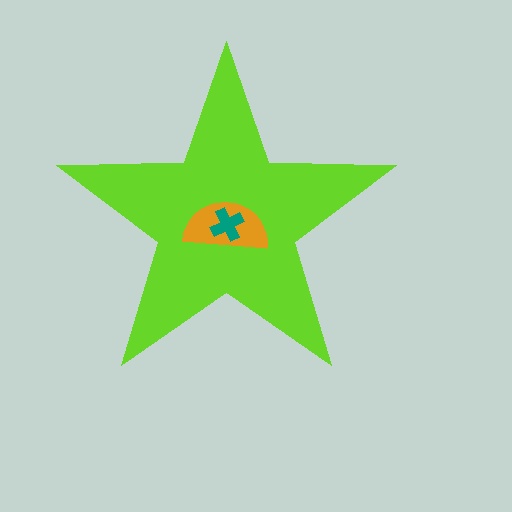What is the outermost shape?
The lime star.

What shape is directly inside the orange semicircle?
The teal cross.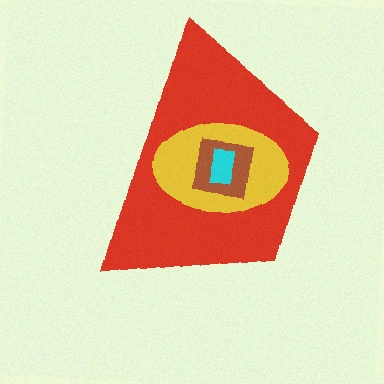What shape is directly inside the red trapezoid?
The yellow ellipse.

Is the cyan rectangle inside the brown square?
Yes.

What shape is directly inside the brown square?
The cyan rectangle.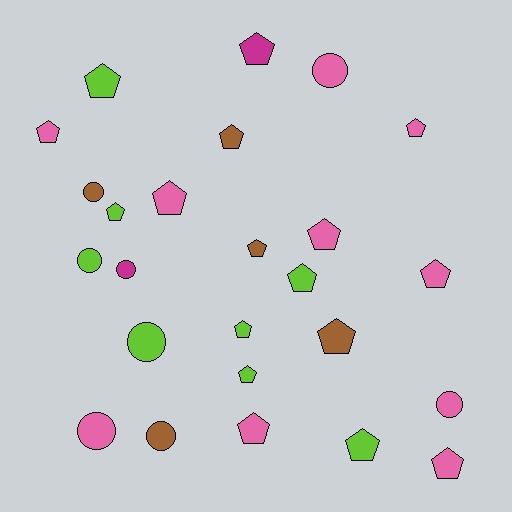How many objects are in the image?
There are 25 objects.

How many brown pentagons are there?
There are 3 brown pentagons.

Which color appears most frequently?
Pink, with 10 objects.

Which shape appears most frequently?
Pentagon, with 17 objects.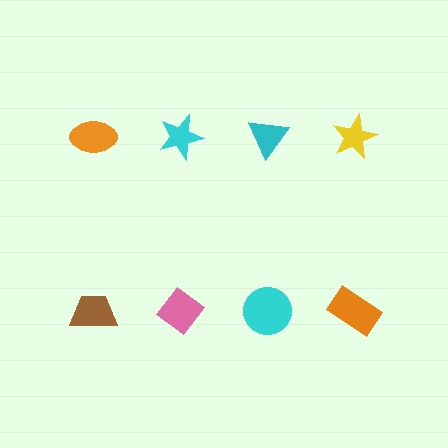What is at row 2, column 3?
A cyan circle.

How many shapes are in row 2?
4 shapes.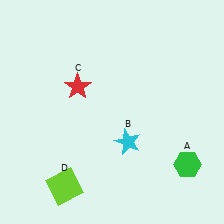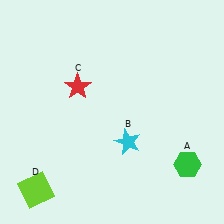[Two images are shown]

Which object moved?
The lime square (D) moved left.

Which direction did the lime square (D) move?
The lime square (D) moved left.